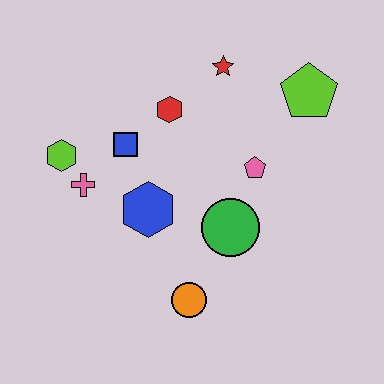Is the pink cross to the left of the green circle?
Yes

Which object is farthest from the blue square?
The lime pentagon is farthest from the blue square.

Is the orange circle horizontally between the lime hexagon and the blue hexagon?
No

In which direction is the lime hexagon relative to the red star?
The lime hexagon is to the left of the red star.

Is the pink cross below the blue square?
Yes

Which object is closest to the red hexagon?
The blue square is closest to the red hexagon.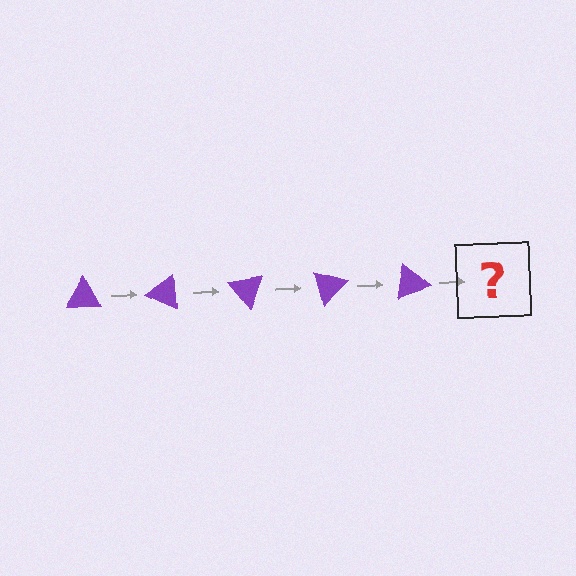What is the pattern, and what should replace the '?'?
The pattern is that the triangle rotates 25 degrees each step. The '?' should be a purple triangle rotated 125 degrees.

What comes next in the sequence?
The next element should be a purple triangle rotated 125 degrees.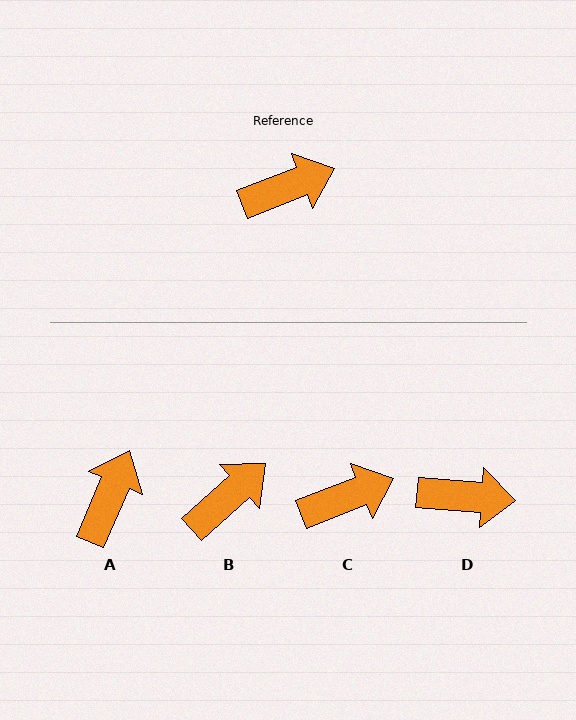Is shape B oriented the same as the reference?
No, it is off by about 20 degrees.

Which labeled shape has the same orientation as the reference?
C.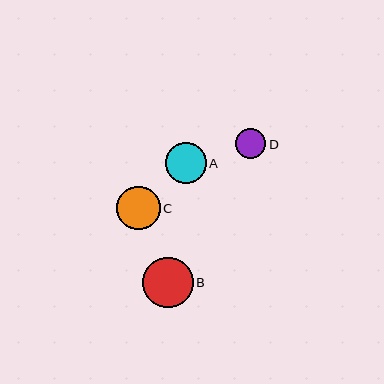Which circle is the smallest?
Circle D is the smallest with a size of approximately 30 pixels.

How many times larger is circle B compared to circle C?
Circle B is approximately 1.2 times the size of circle C.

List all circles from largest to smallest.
From largest to smallest: B, C, A, D.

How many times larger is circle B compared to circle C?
Circle B is approximately 1.2 times the size of circle C.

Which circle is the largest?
Circle B is the largest with a size of approximately 50 pixels.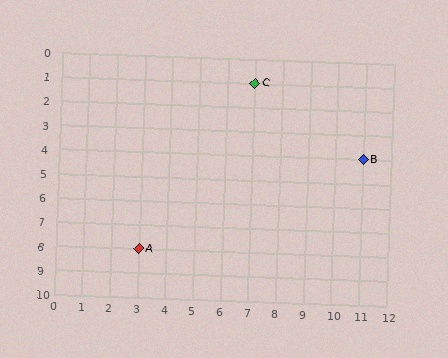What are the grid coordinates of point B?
Point B is at grid coordinates (11, 4).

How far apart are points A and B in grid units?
Points A and B are 8 columns and 4 rows apart (about 8.9 grid units diagonally).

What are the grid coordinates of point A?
Point A is at grid coordinates (3, 8).